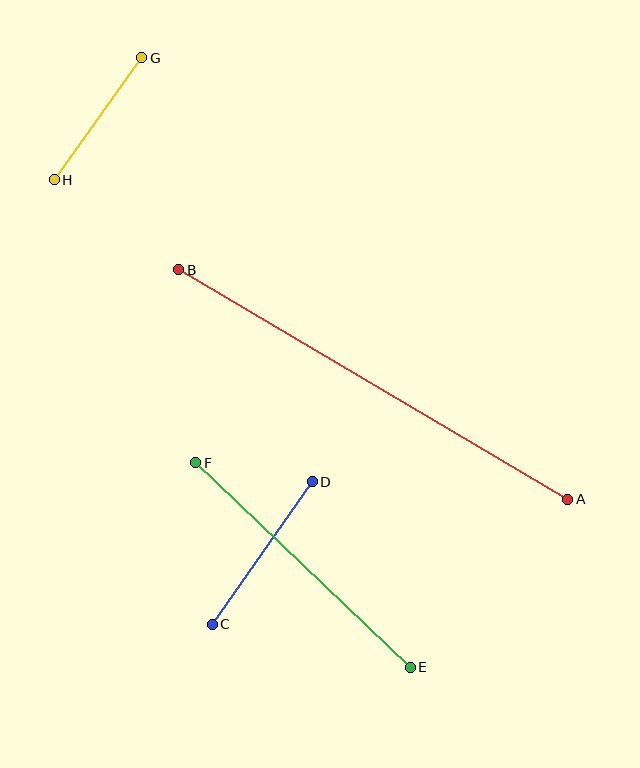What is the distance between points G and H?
The distance is approximately 150 pixels.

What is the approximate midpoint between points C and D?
The midpoint is at approximately (262, 553) pixels.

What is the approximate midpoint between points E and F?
The midpoint is at approximately (303, 565) pixels.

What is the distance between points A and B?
The distance is approximately 452 pixels.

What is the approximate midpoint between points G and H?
The midpoint is at approximately (98, 119) pixels.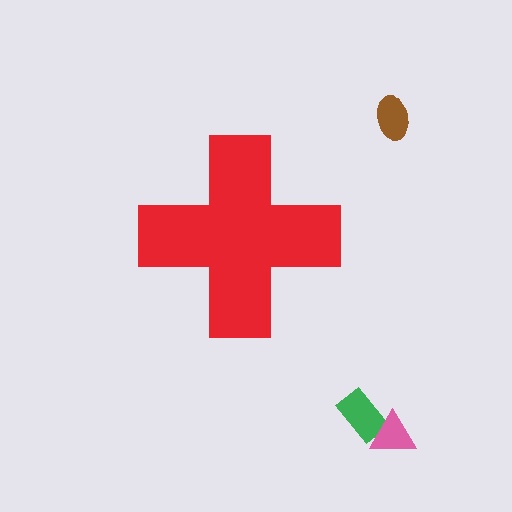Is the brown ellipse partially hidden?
No, the brown ellipse is fully visible.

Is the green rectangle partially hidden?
No, the green rectangle is fully visible.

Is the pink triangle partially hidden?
No, the pink triangle is fully visible.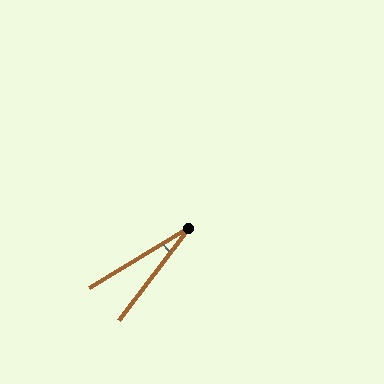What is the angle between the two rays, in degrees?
Approximately 22 degrees.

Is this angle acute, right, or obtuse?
It is acute.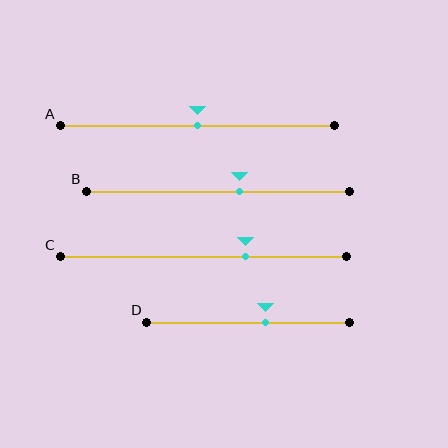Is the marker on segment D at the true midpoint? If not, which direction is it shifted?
No, the marker on segment D is shifted to the right by about 9% of the segment length.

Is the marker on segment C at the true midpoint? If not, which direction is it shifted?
No, the marker on segment C is shifted to the right by about 15% of the segment length.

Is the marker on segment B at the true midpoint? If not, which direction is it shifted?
No, the marker on segment B is shifted to the right by about 8% of the segment length.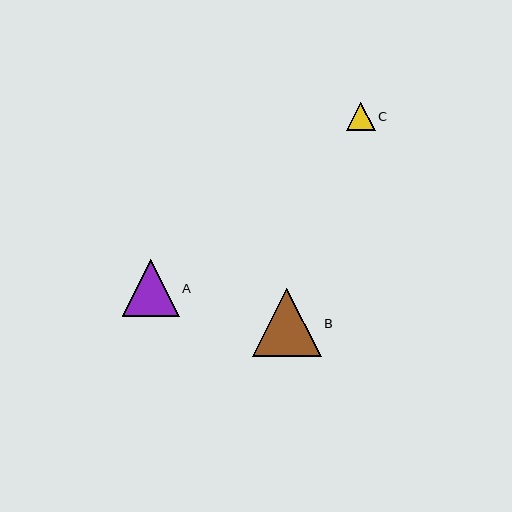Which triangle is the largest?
Triangle B is the largest with a size of approximately 69 pixels.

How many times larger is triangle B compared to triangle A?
Triangle B is approximately 1.2 times the size of triangle A.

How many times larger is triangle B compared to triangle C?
Triangle B is approximately 2.4 times the size of triangle C.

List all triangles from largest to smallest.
From largest to smallest: B, A, C.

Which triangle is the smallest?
Triangle C is the smallest with a size of approximately 28 pixels.